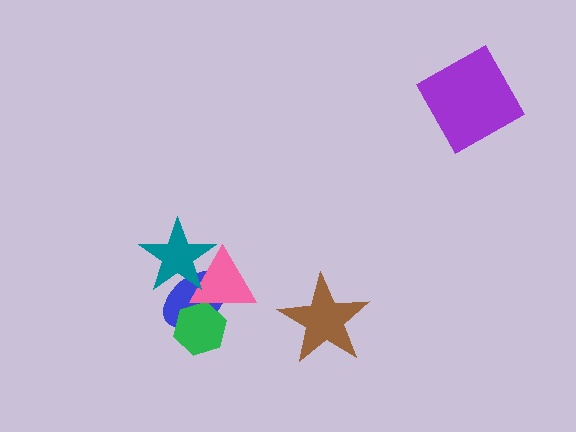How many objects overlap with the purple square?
0 objects overlap with the purple square.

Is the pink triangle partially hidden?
Yes, it is partially covered by another shape.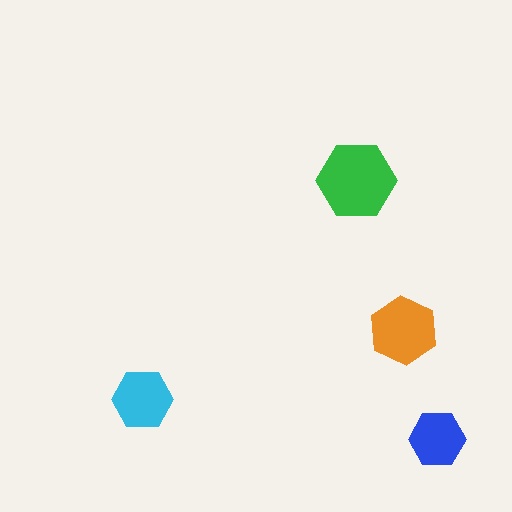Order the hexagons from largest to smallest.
the green one, the orange one, the cyan one, the blue one.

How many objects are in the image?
There are 4 objects in the image.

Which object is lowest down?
The blue hexagon is bottommost.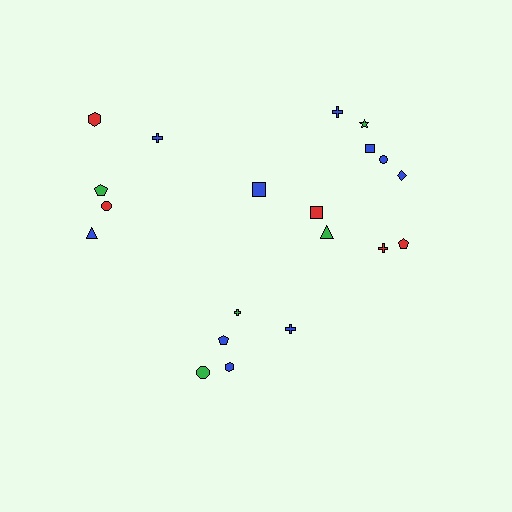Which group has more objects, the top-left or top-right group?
The top-right group.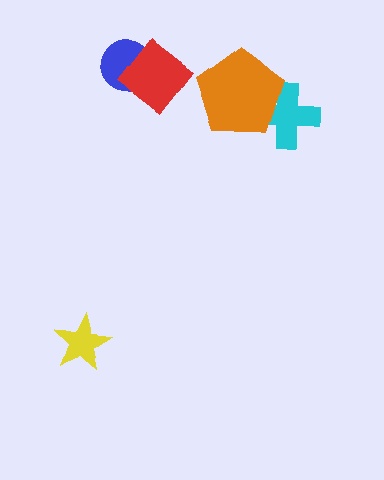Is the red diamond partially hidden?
No, no other shape covers it.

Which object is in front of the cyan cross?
The orange pentagon is in front of the cyan cross.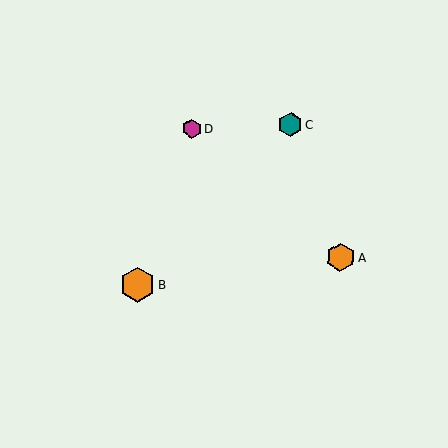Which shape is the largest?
The orange hexagon (labeled B) is the largest.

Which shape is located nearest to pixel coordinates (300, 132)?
The teal hexagon (labeled C) at (290, 125) is nearest to that location.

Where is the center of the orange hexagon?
The center of the orange hexagon is at (138, 285).